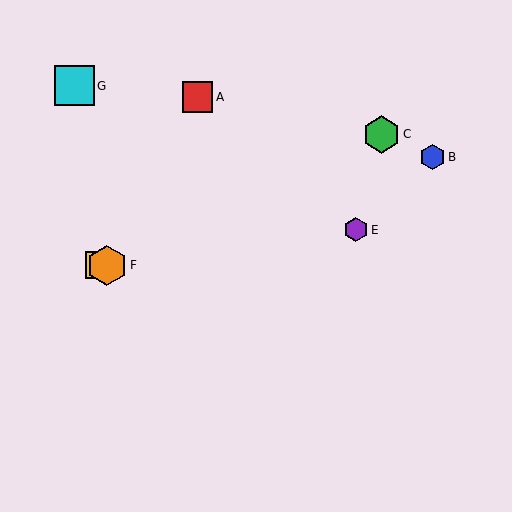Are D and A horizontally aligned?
No, D is at y≈265 and A is at y≈97.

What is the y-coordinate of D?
Object D is at y≈265.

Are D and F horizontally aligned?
Yes, both are at y≈265.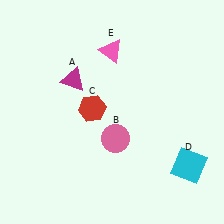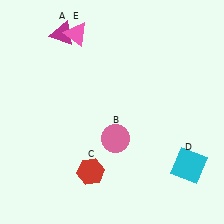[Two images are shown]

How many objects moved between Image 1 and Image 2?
3 objects moved between the two images.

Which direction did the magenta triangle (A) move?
The magenta triangle (A) moved up.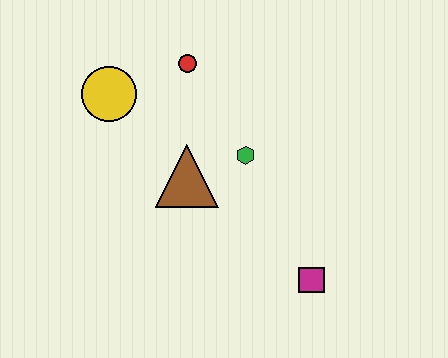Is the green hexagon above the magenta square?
Yes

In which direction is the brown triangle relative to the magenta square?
The brown triangle is to the left of the magenta square.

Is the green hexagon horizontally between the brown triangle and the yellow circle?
No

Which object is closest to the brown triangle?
The green hexagon is closest to the brown triangle.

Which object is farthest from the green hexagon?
The yellow circle is farthest from the green hexagon.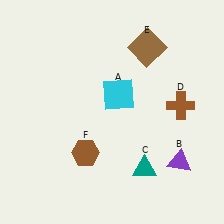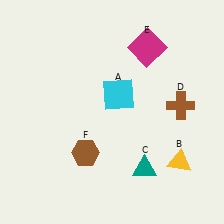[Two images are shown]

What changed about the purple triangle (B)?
In Image 1, B is purple. In Image 2, it changed to yellow.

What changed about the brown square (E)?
In Image 1, E is brown. In Image 2, it changed to magenta.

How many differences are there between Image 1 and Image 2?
There are 2 differences between the two images.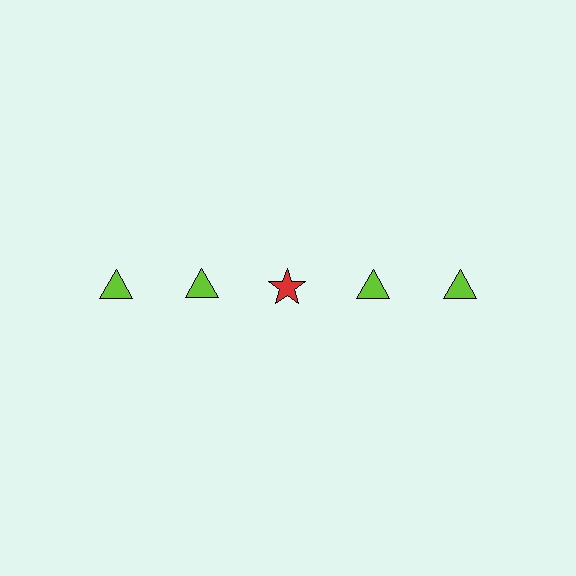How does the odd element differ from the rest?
It differs in both color (red instead of lime) and shape (star instead of triangle).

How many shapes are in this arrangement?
There are 5 shapes arranged in a grid pattern.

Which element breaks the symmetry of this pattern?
The red star in the top row, center column breaks the symmetry. All other shapes are lime triangles.